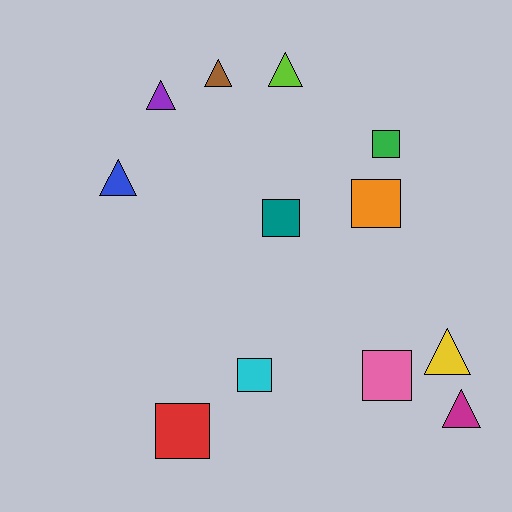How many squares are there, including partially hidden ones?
There are 6 squares.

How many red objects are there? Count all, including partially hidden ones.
There is 1 red object.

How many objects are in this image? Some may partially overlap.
There are 12 objects.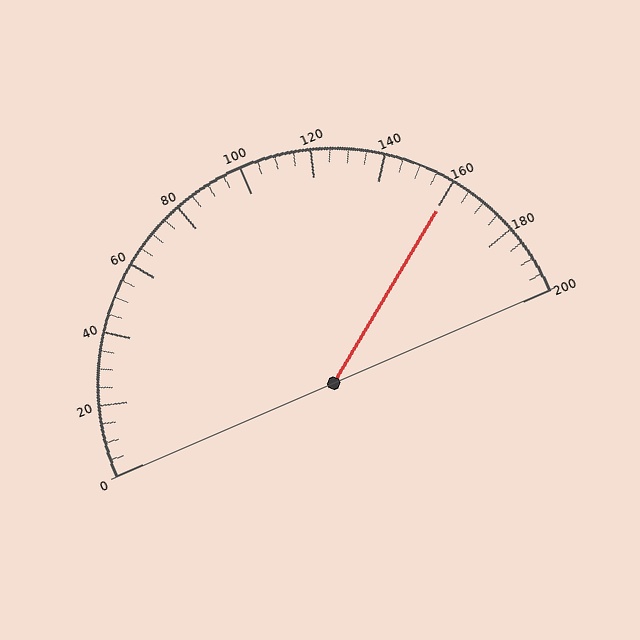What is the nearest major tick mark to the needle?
The nearest major tick mark is 160.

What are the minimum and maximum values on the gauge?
The gauge ranges from 0 to 200.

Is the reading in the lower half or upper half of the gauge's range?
The reading is in the upper half of the range (0 to 200).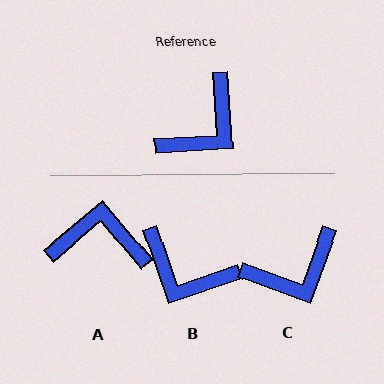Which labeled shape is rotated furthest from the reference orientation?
A, about 127 degrees away.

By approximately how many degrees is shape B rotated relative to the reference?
Approximately 75 degrees clockwise.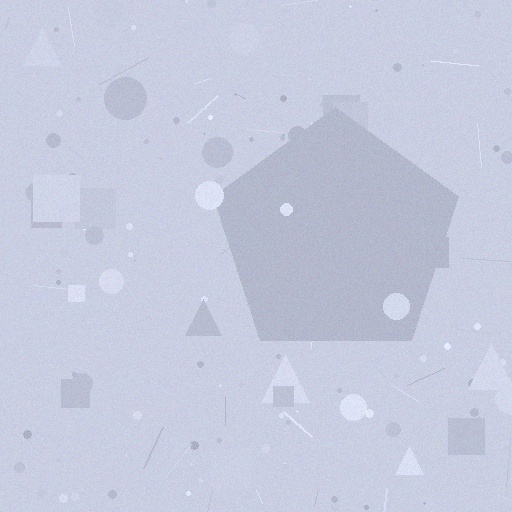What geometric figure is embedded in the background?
A pentagon is embedded in the background.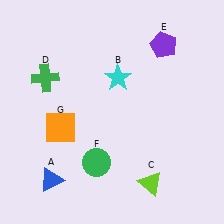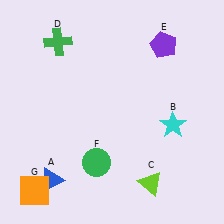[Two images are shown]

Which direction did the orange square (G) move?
The orange square (G) moved down.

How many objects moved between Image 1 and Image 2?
3 objects moved between the two images.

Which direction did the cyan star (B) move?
The cyan star (B) moved right.